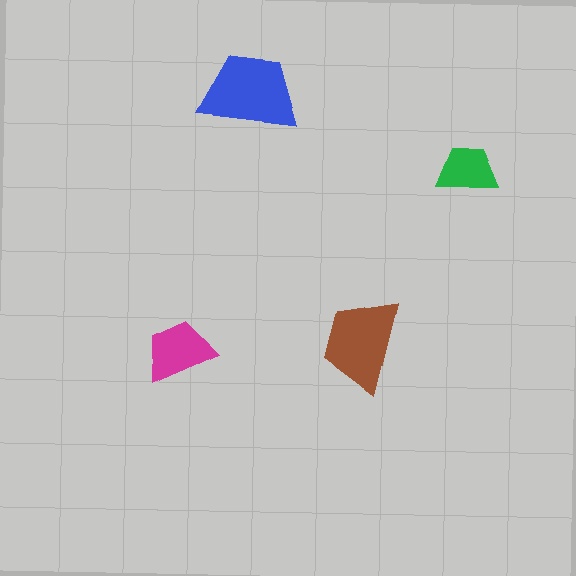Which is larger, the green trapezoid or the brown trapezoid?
The brown one.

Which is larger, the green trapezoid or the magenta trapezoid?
The magenta one.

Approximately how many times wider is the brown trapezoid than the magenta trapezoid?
About 1.5 times wider.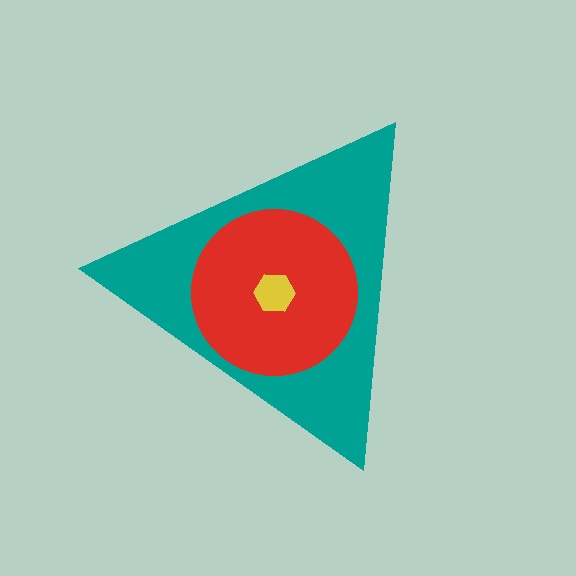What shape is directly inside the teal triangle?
The red circle.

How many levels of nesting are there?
3.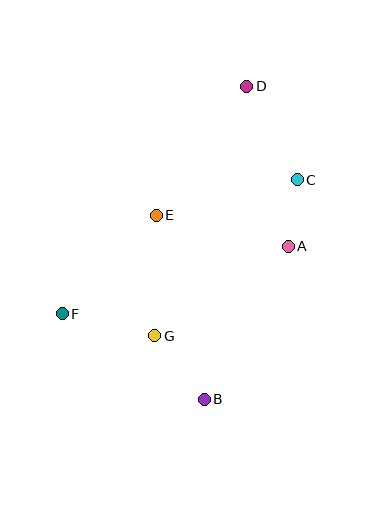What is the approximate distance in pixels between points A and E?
The distance between A and E is approximately 135 pixels.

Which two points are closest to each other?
Points A and C are closest to each other.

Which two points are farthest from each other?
Points B and D are farthest from each other.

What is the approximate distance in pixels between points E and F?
The distance between E and F is approximately 136 pixels.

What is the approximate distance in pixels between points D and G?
The distance between D and G is approximately 266 pixels.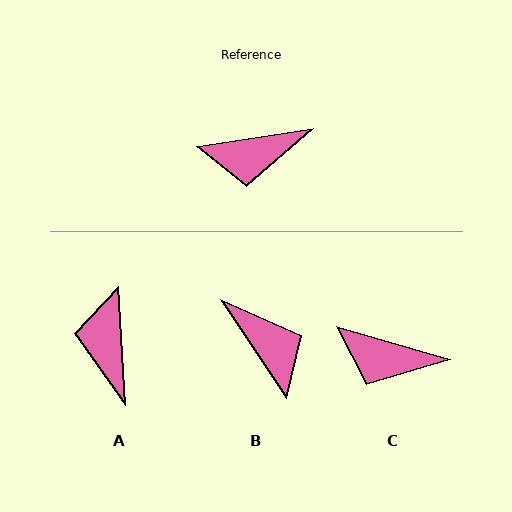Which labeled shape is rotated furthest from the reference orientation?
B, about 115 degrees away.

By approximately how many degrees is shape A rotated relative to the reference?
Approximately 95 degrees clockwise.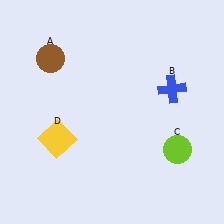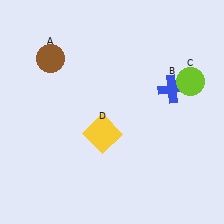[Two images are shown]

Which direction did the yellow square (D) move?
The yellow square (D) moved right.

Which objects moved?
The objects that moved are: the lime circle (C), the yellow square (D).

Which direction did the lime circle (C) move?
The lime circle (C) moved up.